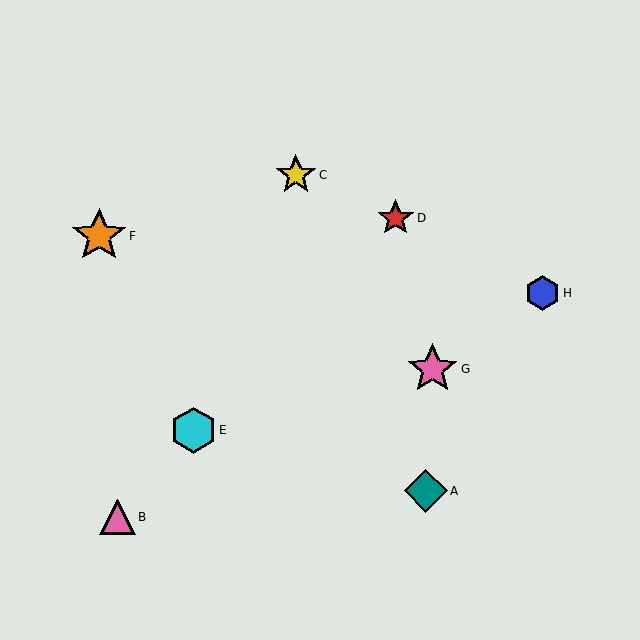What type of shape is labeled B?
Shape B is a pink triangle.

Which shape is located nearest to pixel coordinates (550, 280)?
The blue hexagon (labeled H) at (542, 293) is nearest to that location.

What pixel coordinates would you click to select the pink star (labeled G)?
Click at (432, 369) to select the pink star G.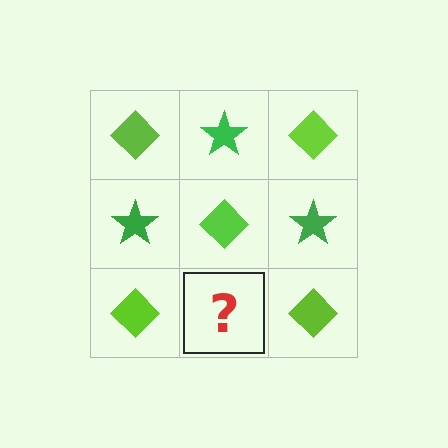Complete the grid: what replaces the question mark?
The question mark should be replaced with a green star.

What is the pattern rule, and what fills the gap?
The rule is that it alternates lime diamond and green star in a checkerboard pattern. The gap should be filled with a green star.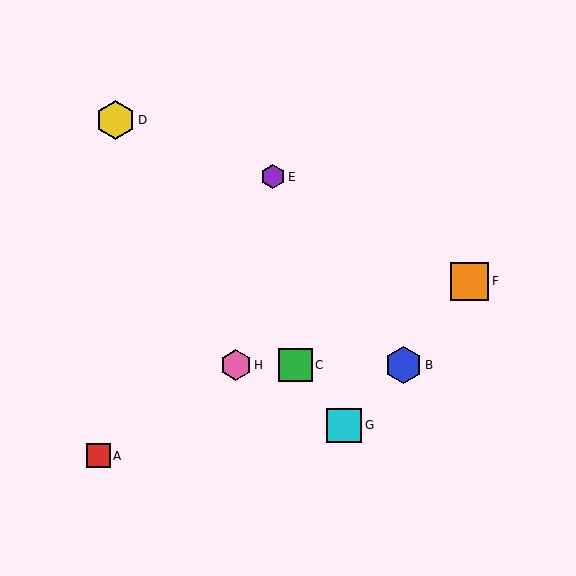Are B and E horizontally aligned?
No, B is at y≈365 and E is at y≈177.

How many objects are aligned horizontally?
3 objects (B, C, H) are aligned horizontally.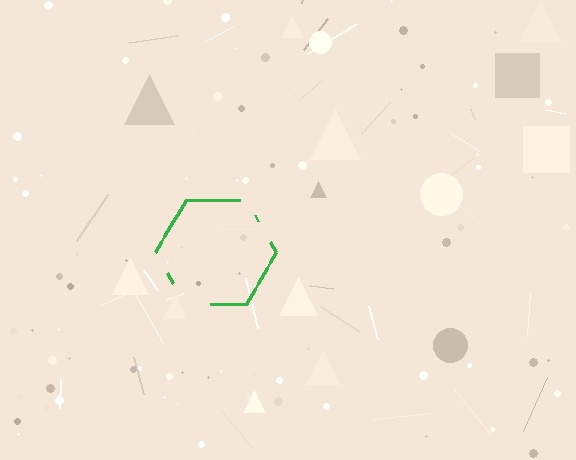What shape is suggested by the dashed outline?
The dashed outline suggests a hexagon.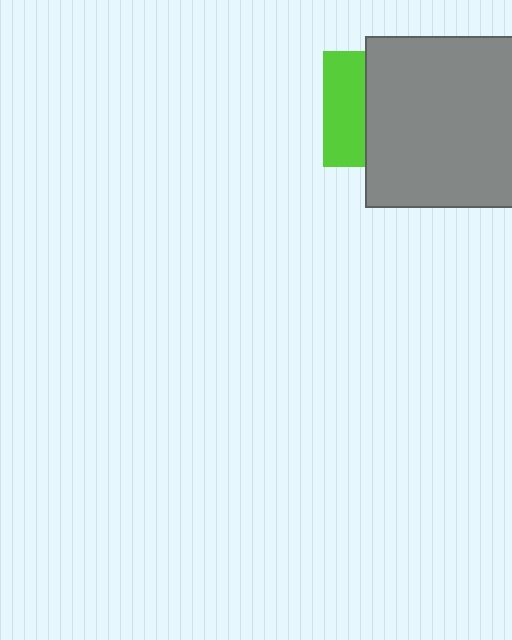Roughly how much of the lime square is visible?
A small part of it is visible (roughly 37%).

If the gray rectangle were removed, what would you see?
You would see the complete lime square.